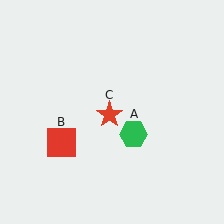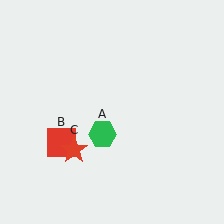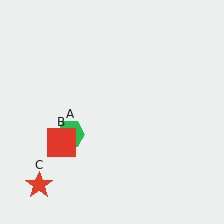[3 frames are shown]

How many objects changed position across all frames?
2 objects changed position: green hexagon (object A), red star (object C).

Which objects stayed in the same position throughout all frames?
Red square (object B) remained stationary.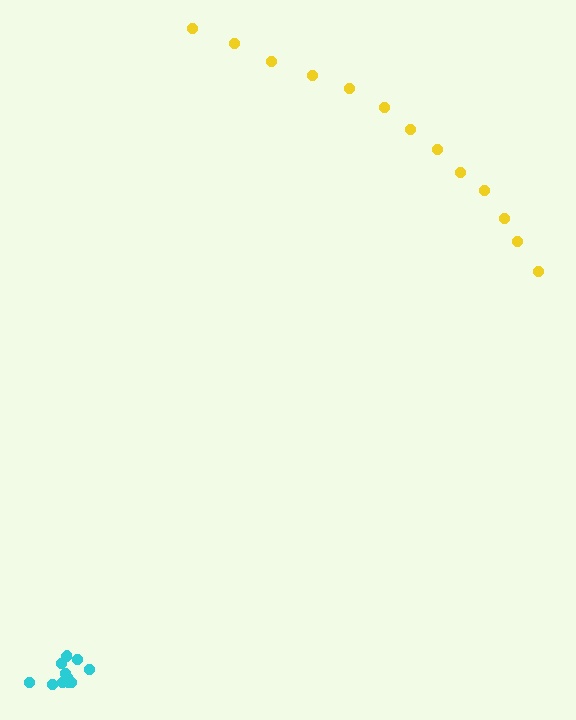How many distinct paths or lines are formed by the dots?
There are 2 distinct paths.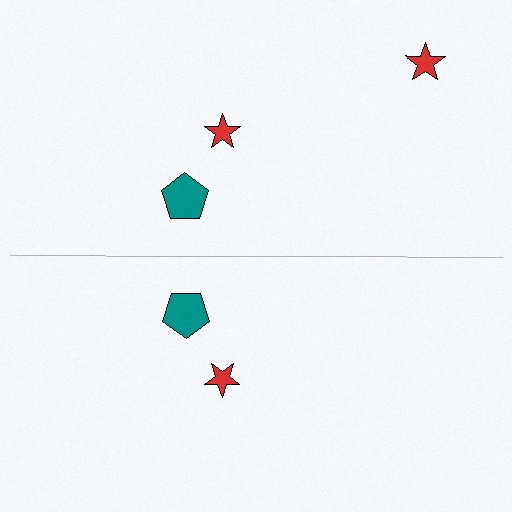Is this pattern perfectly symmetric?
No, the pattern is not perfectly symmetric. A red star is missing from the bottom side.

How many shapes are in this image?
There are 5 shapes in this image.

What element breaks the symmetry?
A red star is missing from the bottom side.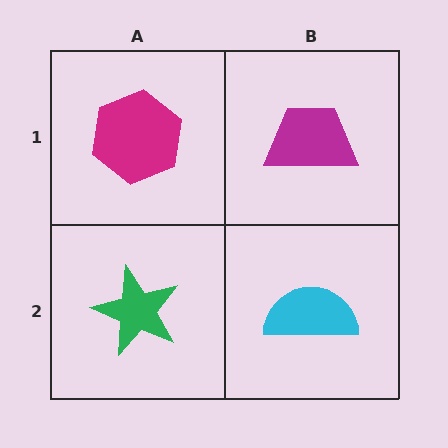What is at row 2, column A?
A green star.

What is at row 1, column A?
A magenta hexagon.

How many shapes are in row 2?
2 shapes.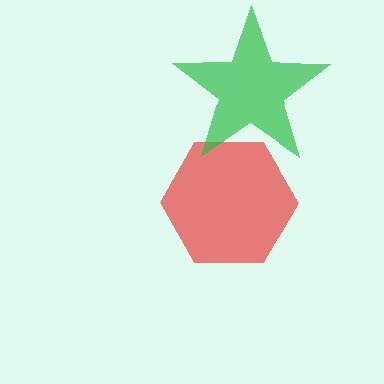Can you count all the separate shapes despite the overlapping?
Yes, there are 2 separate shapes.